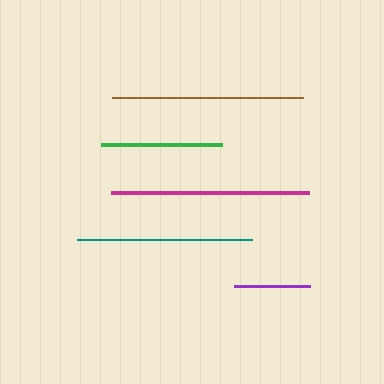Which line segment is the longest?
The magenta line is the longest at approximately 199 pixels.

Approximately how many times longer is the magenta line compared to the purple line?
The magenta line is approximately 2.6 times the length of the purple line.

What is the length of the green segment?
The green segment is approximately 121 pixels long.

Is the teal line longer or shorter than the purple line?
The teal line is longer than the purple line.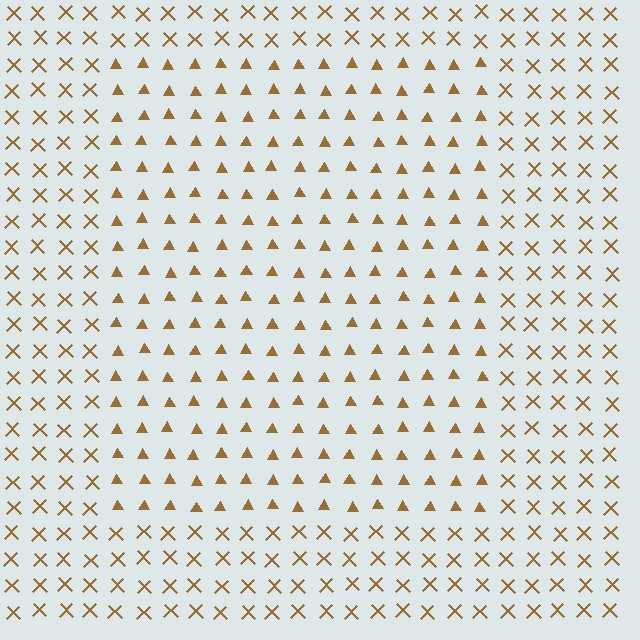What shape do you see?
I see a rectangle.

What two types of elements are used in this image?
The image uses triangles inside the rectangle region and X marks outside it.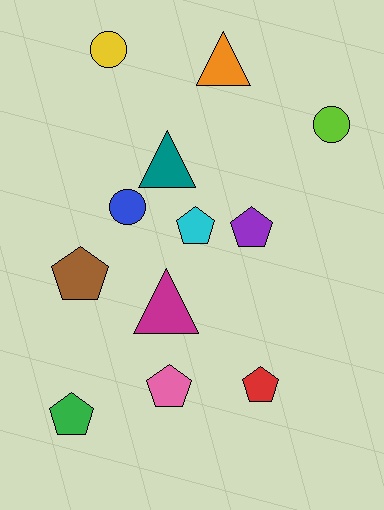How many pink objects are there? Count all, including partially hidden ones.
There is 1 pink object.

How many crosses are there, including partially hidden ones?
There are no crosses.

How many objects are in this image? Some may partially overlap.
There are 12 objects.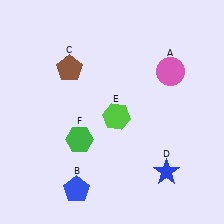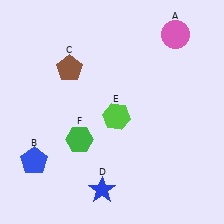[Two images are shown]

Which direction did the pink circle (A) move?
The pink circle (A) moved up.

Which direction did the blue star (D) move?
The blue star (D) moved left.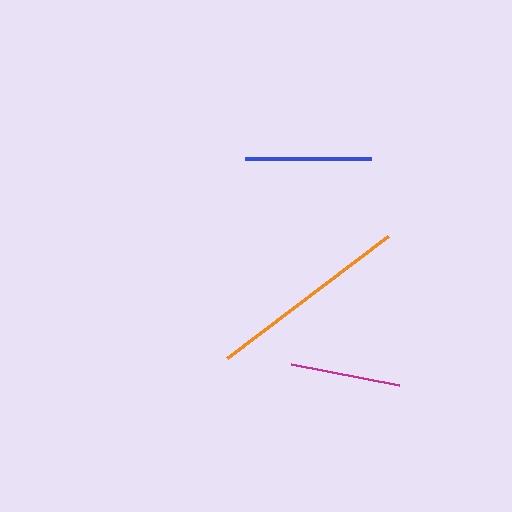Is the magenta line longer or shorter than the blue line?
The blue line is longer than the magenta line.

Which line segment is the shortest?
The magenta line is the shortest at approximately 110 pixels.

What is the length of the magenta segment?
The magenta segment is approximately 110 pixels long.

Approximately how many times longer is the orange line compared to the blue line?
The orange line is approximately 1.6 times the length of the blue line.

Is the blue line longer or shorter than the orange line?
The orange line is longer than the blue line.